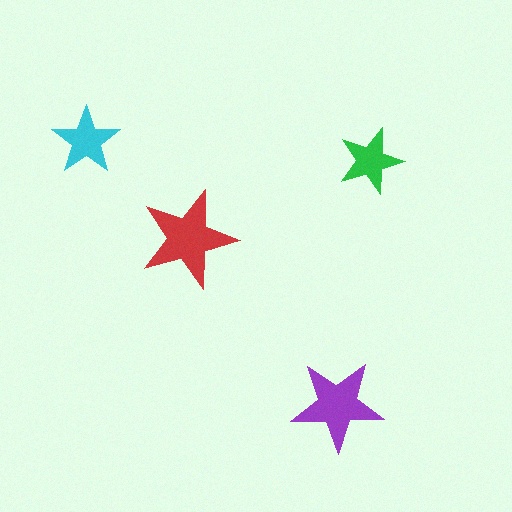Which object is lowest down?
The purple star is bottommost.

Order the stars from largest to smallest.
the red one, the purple one, the cyan one, the green one.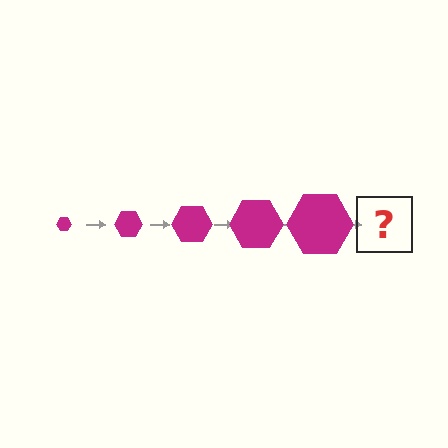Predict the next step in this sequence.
The next step is a magenta hexagon, larger than the previous one.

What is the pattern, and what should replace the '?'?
The pattern is that the hexagon gets progressively larger each step. The '?' should be a magenta hexagon, larger than the previous one.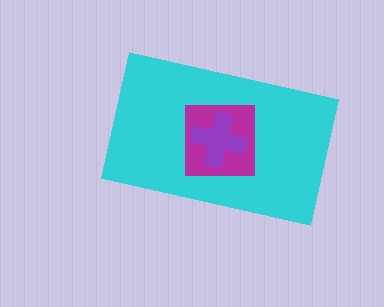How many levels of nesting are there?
3.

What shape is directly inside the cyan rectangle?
The magenta square.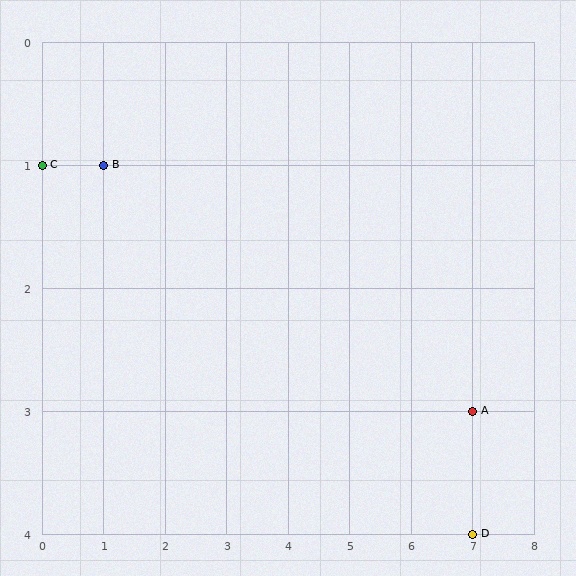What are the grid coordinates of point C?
Point C is at grid coordinates (0, 1).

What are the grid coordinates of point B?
Point B is at grid coordinates (1, 1).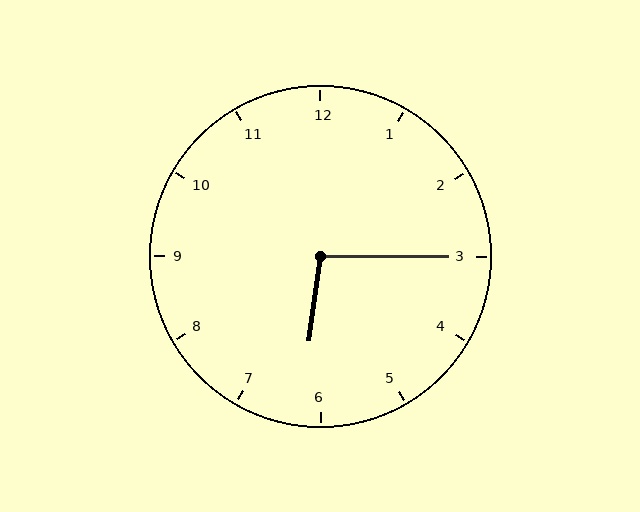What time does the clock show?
6:15.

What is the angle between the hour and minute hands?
Approximately 98 degrees.